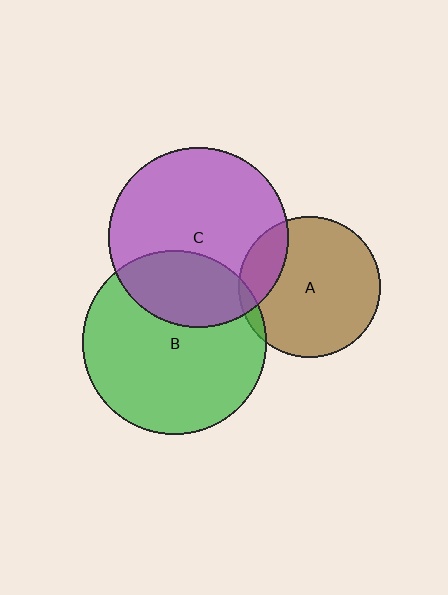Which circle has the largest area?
Circle B (green).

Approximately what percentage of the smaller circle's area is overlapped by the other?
Approximately 30%.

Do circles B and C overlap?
Yes.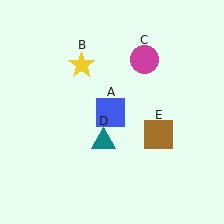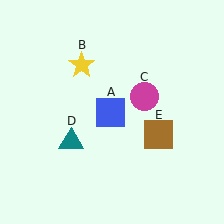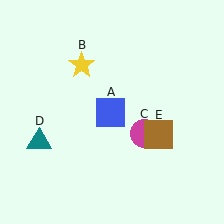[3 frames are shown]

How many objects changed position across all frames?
2 objects changed position: magenta circle (object C), teal triangle (object D).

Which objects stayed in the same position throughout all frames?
Blue square (object A) and yellow star (object B) and brown square (object E) remained stationary.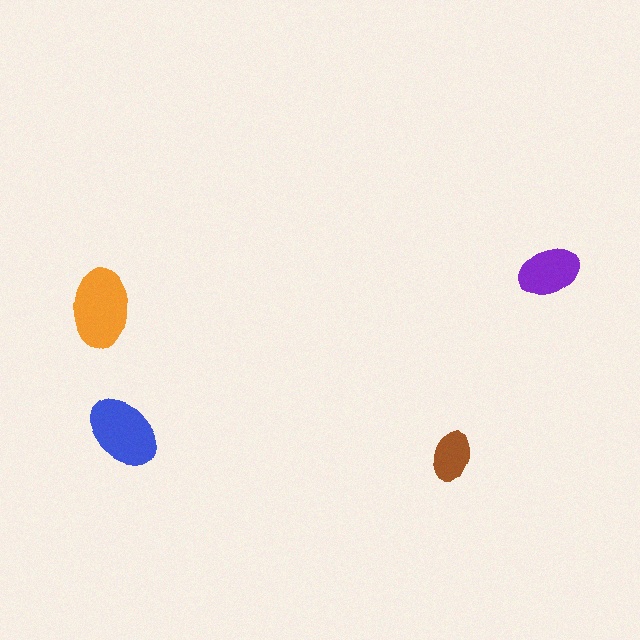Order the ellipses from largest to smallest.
the orange one, the blue one, the purple one, the brown one.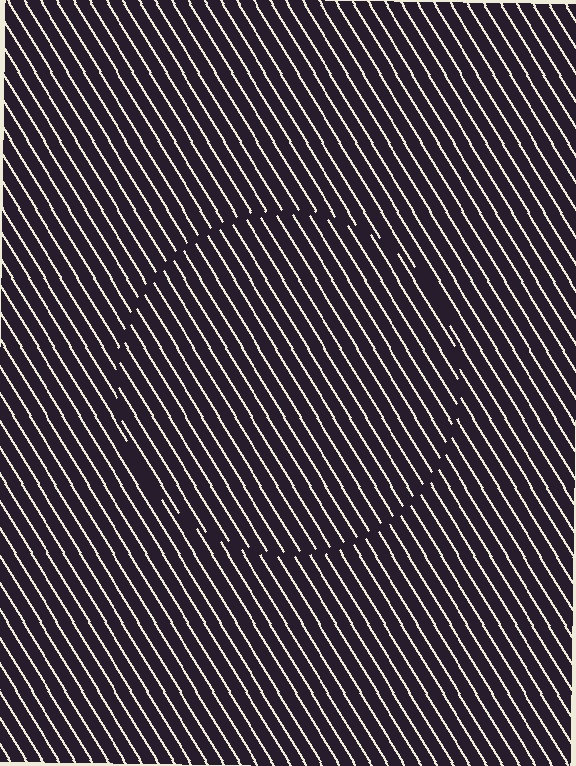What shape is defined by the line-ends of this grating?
An illusory circle. The interior of the shape contains the same grating, shifted by half a period — the contour is defined by the phase discontinuity where line-ends from the inner and outer gratings abut.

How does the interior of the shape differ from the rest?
The interior of the shape contains the same grating, shifted by half a period — the contour is defined by the phase discontinuity where line-ends from the inner and outer gratings abut.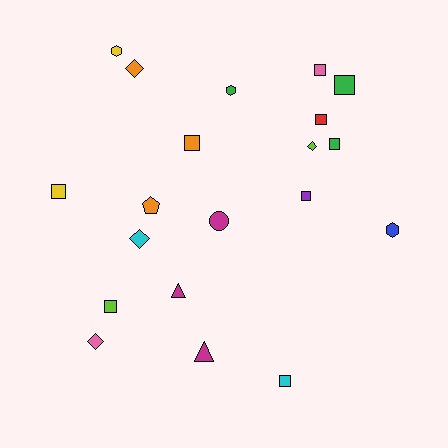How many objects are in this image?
There are 20 objects.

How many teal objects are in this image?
There are no teal objects.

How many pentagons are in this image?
There is 1 pentagon.